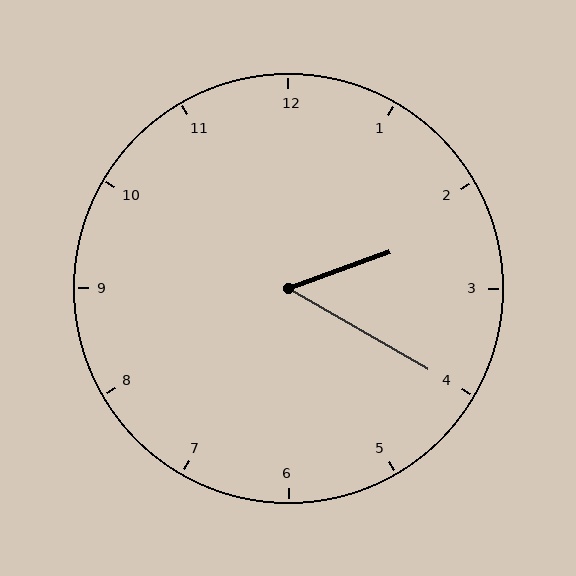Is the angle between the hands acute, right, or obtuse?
It is acute.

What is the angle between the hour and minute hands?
Approximately 50 degrees.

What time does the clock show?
2:20.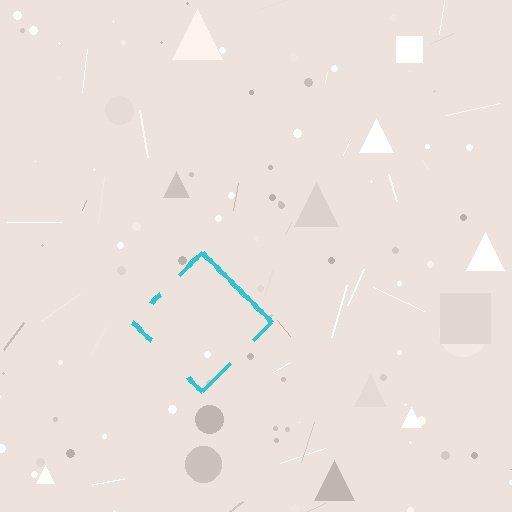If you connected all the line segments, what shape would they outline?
They would outline a diamond.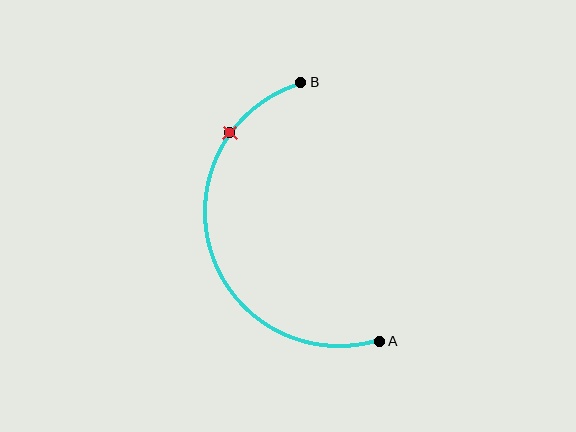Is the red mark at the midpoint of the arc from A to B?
No. The red mark lies on the arc but is closer to endpoint B. The arc midpoint would be at the point on the curve equidistant along the arc from both A and B.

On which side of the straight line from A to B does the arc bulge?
The arc bulges to the left of the straight line connecting A and B.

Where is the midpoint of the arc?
The arc midpoint is the point on the curve farthest from the straight line joining A and B. It sits to the left of that line.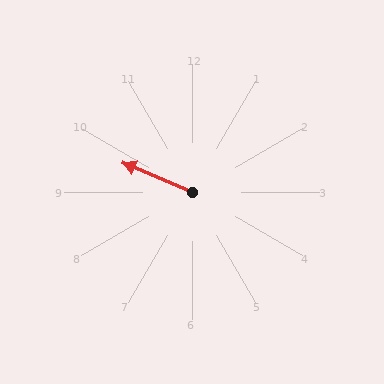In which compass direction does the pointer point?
Northwest.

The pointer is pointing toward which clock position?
Roughly 10 o'clock.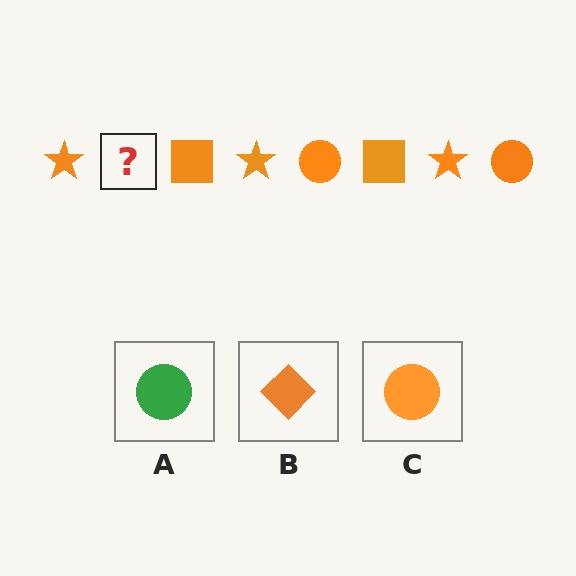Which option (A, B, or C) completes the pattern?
C.